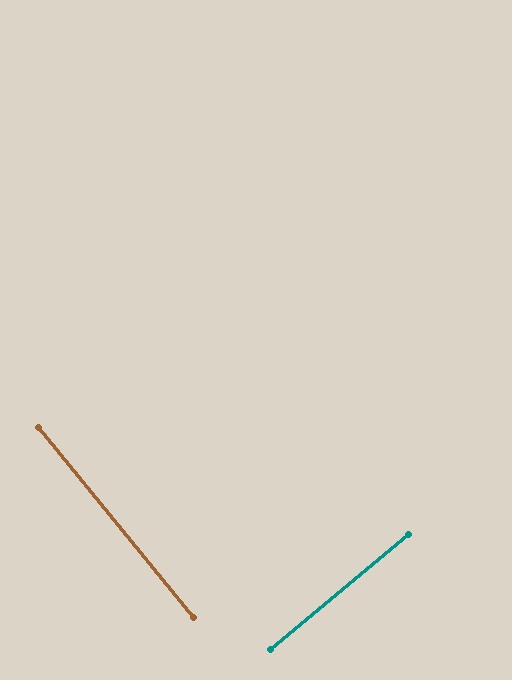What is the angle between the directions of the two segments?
Approximately 89 degrees.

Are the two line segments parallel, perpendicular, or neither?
Perpendicular — they meet at approximately 89°.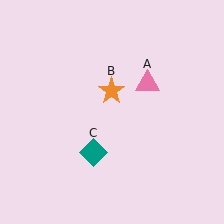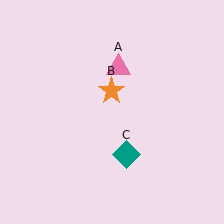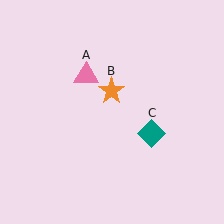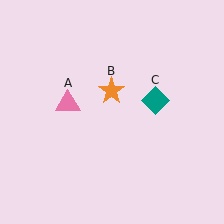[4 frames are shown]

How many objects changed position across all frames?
2 objects changed position: pink triangle (object A), teal diamond (object C).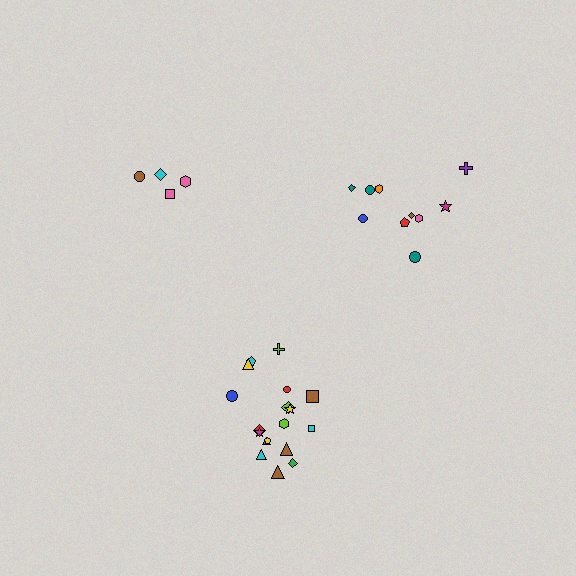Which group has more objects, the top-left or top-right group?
The top-right group.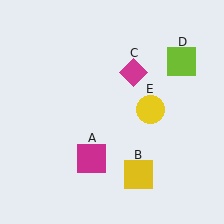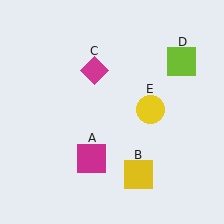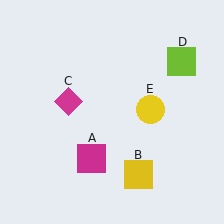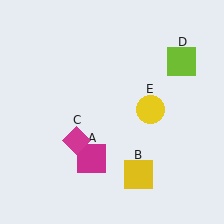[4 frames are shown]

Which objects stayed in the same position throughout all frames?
Magenta square (object A) and yellow square (object B) and lime square (object D) and yellow circle (object E) remained stationary.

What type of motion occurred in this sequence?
The magenta diamond (object C) rotated counterclockwise around the center of the scene.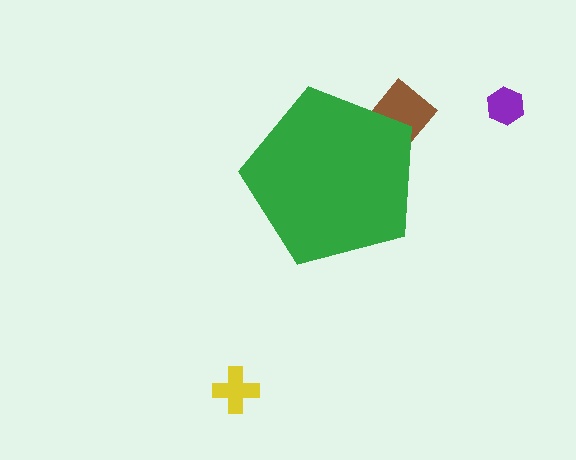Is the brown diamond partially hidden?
Yes, the brown diamond is partially hidden behind the green pentagon.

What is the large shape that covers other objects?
A green pentagon.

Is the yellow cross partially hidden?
No, the yellow cross is fully visible.